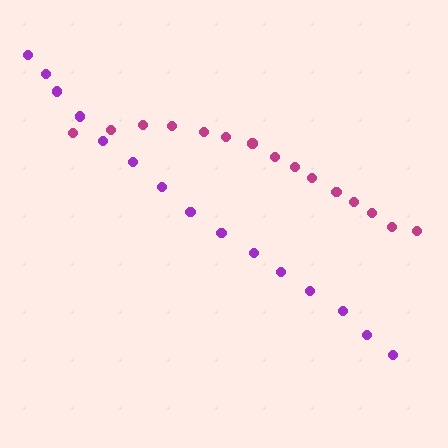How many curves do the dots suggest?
There are 2 distinct paths.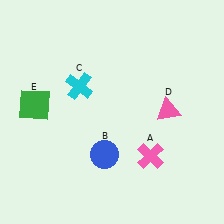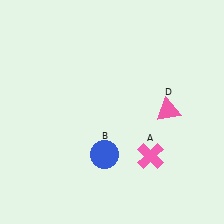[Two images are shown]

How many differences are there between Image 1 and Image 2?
There are 2 differences between the two images.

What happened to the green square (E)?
The green square (E) was removed in Image 2. It was in the top-left area of Image 1.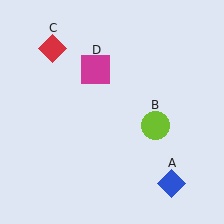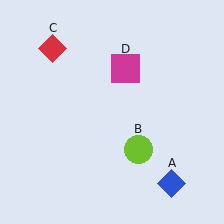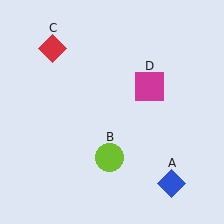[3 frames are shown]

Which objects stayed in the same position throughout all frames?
Blue diamond (object A) and red diamond (object C) remained stationary.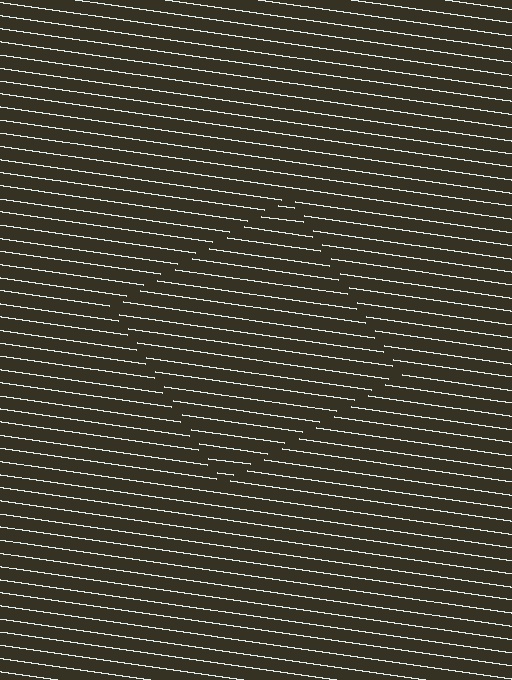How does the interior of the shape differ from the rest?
The interior of the shape contains the same grating, shifted by half a period — the contour is defined by the phase discontinuity where line-ends from the inner and outer gratings abut.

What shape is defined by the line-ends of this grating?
An illusory square. The interior of the shape contains the same grating, shifted by half a period — the contour is defined by the phase discontinuity where line-ends from the inner and outer gratings abut.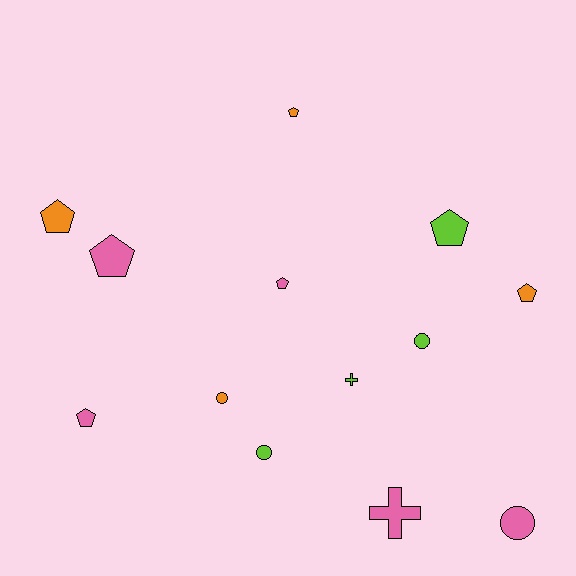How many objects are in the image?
There are 13 objects.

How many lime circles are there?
There are 2 lime circles.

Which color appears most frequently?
Pink, with 5 objects.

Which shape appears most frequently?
Pentagon, with 7 objects.